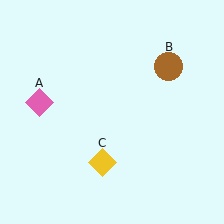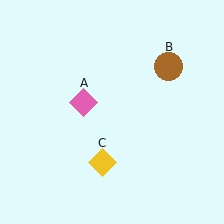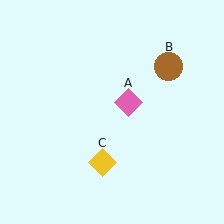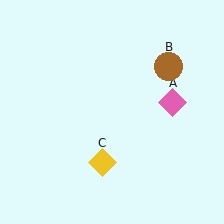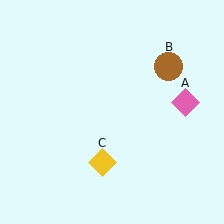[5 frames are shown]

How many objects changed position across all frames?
1 object changed position: pink diamond (object A).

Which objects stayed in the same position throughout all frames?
Brown circle (object B) and yellow diamond (object C) remained stationary.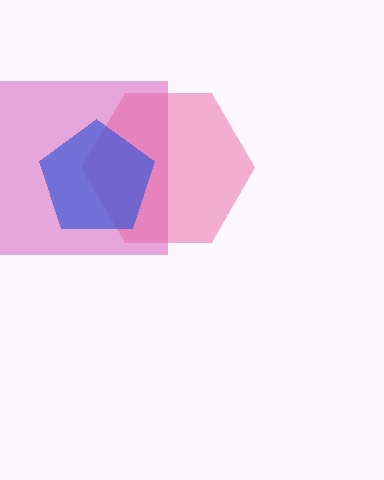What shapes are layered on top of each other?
The layered shapes are: a magenta square, a pink hexagon, a blue pentagon.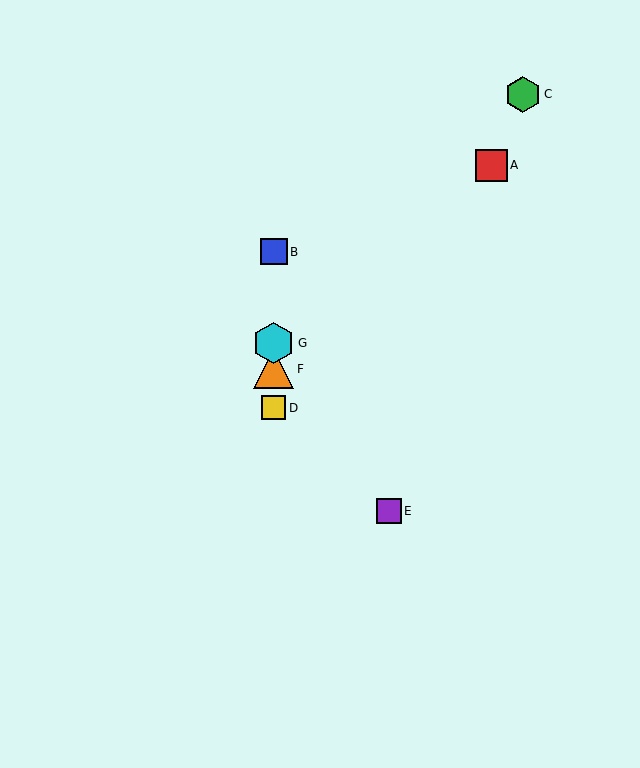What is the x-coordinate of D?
Object D is at x≈274.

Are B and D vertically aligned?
Yes, both are at x≈274.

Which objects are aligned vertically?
Objects B, D, F, G are aligned vertically.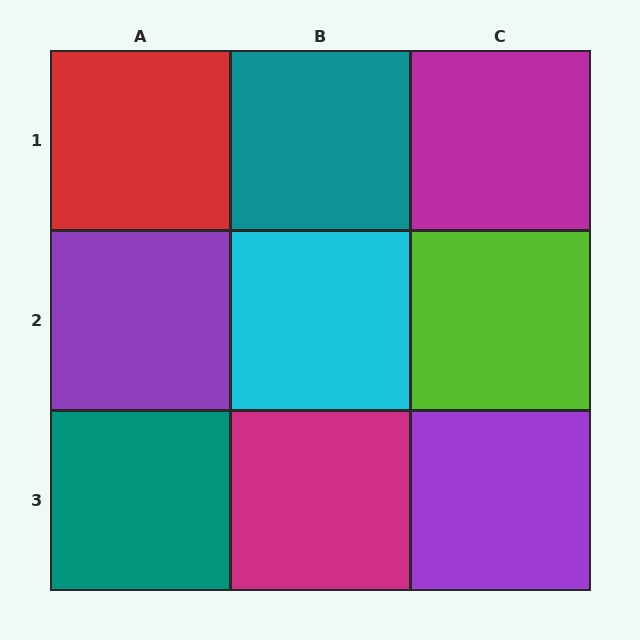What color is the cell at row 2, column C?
Lime.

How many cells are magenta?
2 cells are magenta.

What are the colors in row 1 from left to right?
Red, teal, magenta.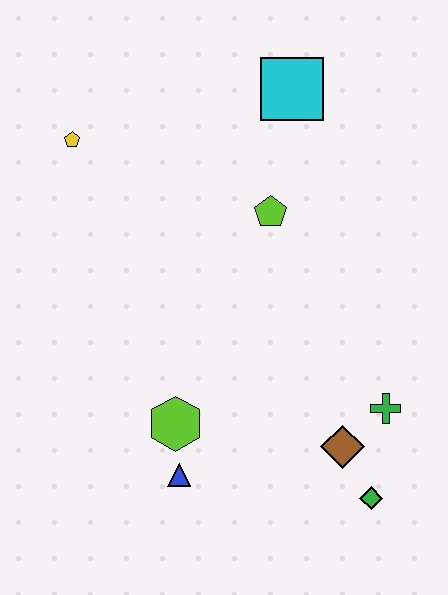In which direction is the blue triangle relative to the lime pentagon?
The blue triangle is below the lime pentagon.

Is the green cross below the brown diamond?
No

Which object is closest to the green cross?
The brown diamond is closest to the green cross.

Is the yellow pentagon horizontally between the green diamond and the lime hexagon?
No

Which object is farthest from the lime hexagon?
The cyan square is farthest from the lime hexagon.